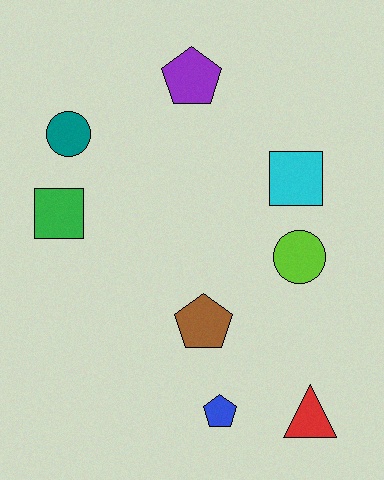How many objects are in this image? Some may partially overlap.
There are 8 objects.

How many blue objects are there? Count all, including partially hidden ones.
There is 1 blue object.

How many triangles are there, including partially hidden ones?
There is 1 triangle.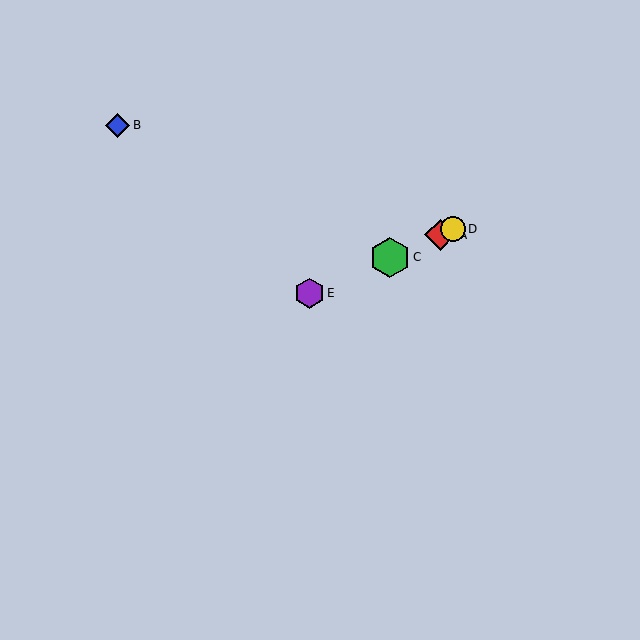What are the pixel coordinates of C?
Object C is at (390, 257).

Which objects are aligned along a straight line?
Objects A, C, D, E are aligned along a straight line.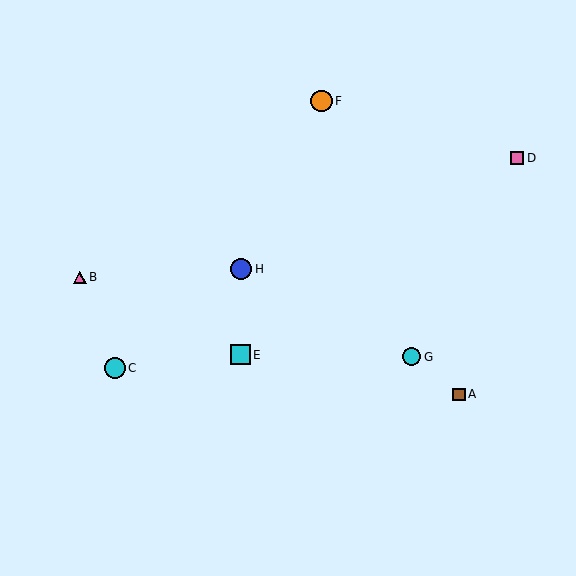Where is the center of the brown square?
The center of the brown square is at (459, 394).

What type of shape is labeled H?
Shape H is a blue circle.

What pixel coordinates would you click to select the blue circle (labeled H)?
Click at (241, 269) to select the blue circle H.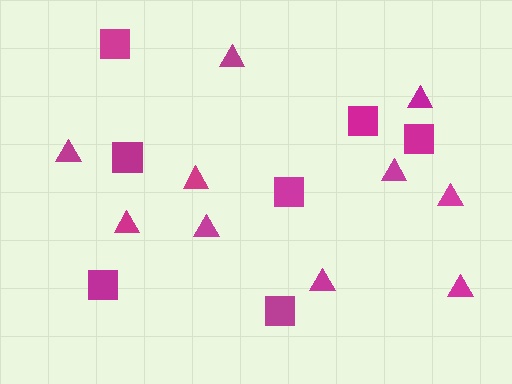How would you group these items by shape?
There are 2 groups: one group of triangles (10) and one group of squares (7).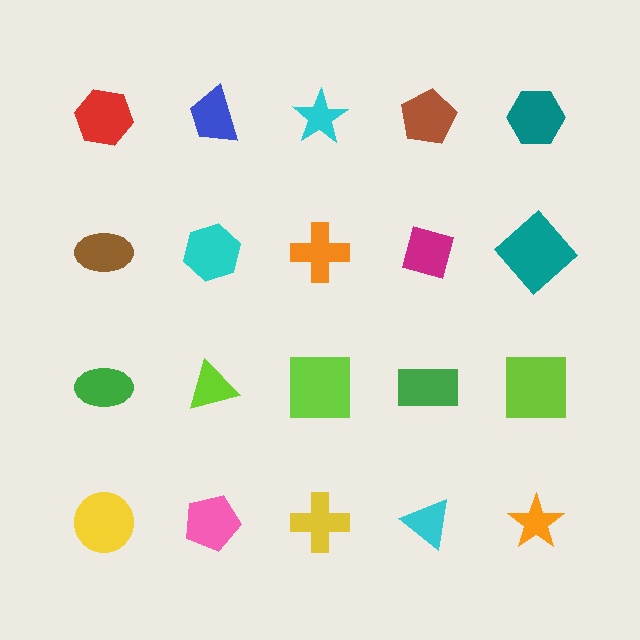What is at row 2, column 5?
A teal diamond.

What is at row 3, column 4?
A green rectangle.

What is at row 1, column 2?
A blue trapezoid.